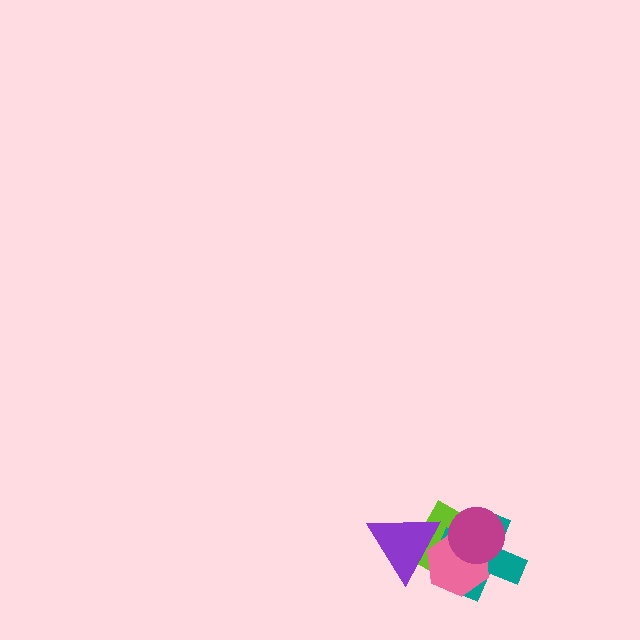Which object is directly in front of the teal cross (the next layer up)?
The pink hexagon is directly in front of the teal cross.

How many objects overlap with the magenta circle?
3 objects overlap with the magenta circle.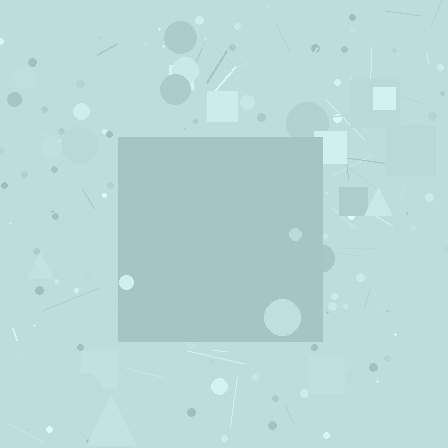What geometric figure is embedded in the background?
A square is embedded in the background.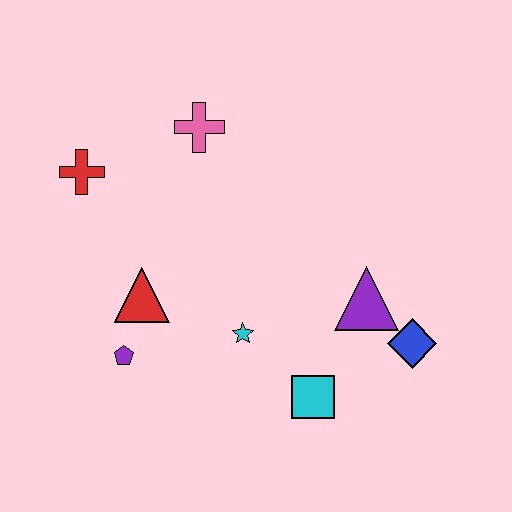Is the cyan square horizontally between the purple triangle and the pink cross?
Yes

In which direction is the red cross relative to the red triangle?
The red cross is above the red triangle.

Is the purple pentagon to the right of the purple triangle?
No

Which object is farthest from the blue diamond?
The red cross is farthest from the blue diamond.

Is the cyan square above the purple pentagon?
No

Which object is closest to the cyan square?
The cyan star is closest to the cyan square.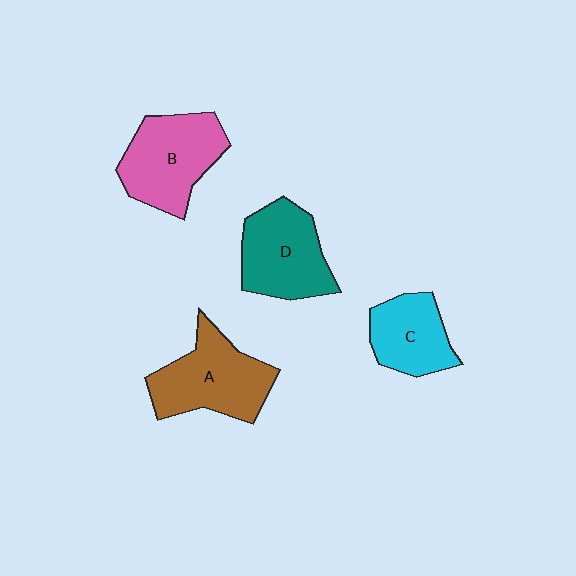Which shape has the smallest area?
Shape C (cyan).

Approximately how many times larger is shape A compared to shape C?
Approximately 1.4 times.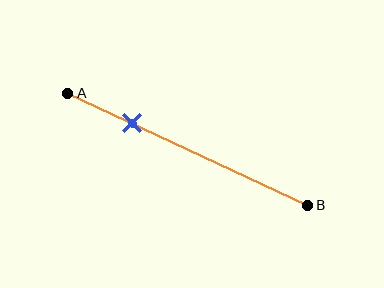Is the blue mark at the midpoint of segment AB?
No, the mark is at about 25% from A, not at the 50% midpoint.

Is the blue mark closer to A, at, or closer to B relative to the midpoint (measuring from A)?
The blue mark is closer to point A than the midpoint of segment AB.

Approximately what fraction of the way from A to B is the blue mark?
The blue mark is approximately 25% of the way from A to B.